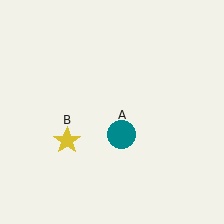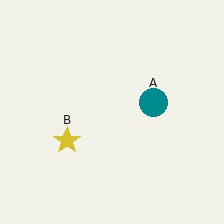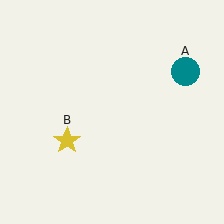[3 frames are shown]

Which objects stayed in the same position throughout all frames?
Yellow star (object B) remained stationary.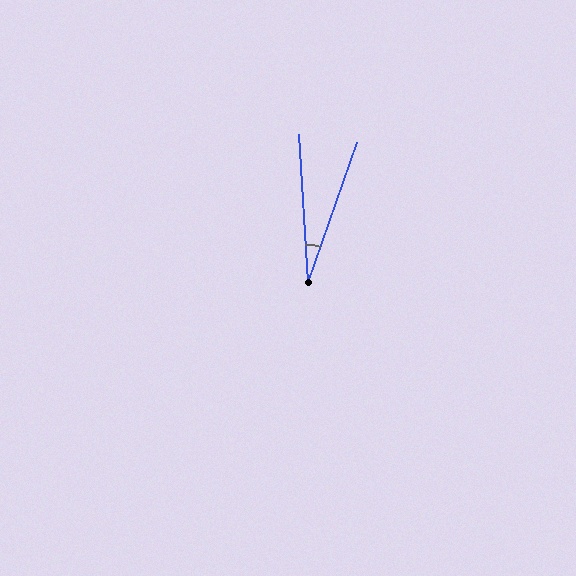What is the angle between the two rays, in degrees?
Approximately 23 degrees.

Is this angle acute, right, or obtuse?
It is acute.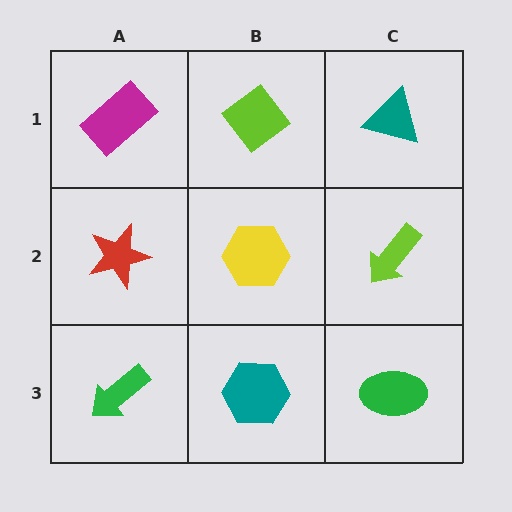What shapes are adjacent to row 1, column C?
A lime arrow (row 2, column C), a lime diamond (row 1, column B).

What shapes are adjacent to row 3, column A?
A red star (row 2, column A), a teal hexagon (row 3, column B).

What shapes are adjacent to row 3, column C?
A lime arrow (row 2, column C), a teal hexagon (row 3, column B).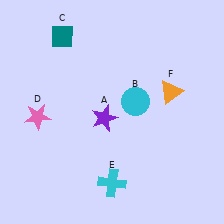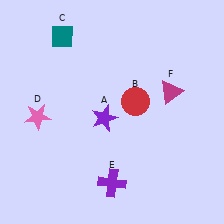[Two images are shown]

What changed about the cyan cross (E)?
In Image 1, E is cyan. In Image 2, it changed to purple.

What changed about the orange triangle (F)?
In Image 1, F is orange. In Image 2, it changed to magenta.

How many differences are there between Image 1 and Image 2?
There are 3 differences between the two images.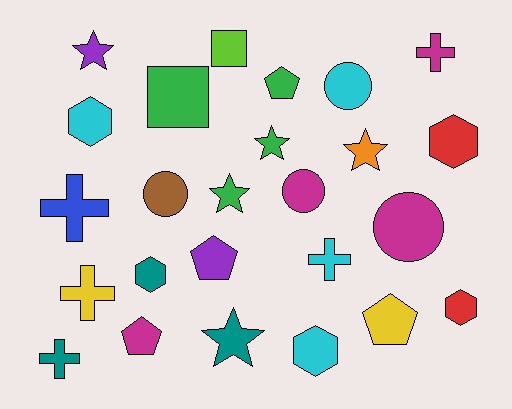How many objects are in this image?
There are 25 objects.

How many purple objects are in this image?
There are 2 purple objects.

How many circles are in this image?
There are 4 circles.